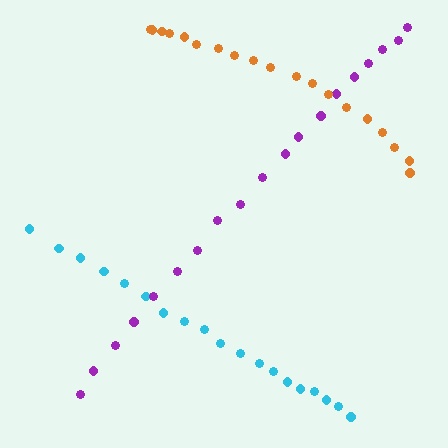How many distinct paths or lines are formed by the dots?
There are 3 distinct paths.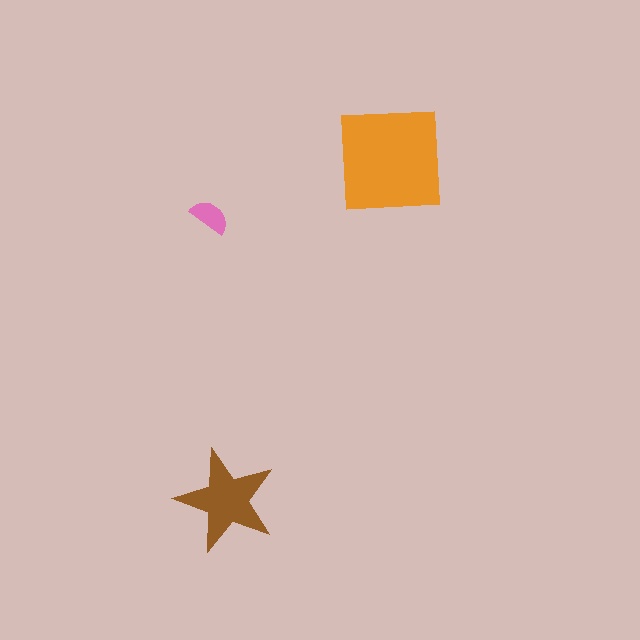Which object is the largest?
The orange square.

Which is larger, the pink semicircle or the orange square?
The orange square.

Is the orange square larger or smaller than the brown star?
Larger.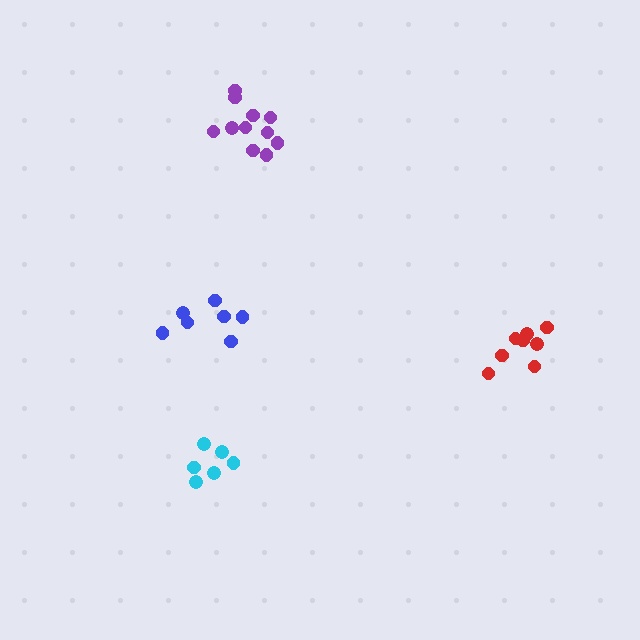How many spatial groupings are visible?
There are 4 spatial groupings.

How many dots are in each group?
Group 1: 6 dots, Group 2: 11 dots, Group 3: 7 dots, Group 4: 8 dots (32 total).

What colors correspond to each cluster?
The clusters are colored: cyan, purple, blue, red.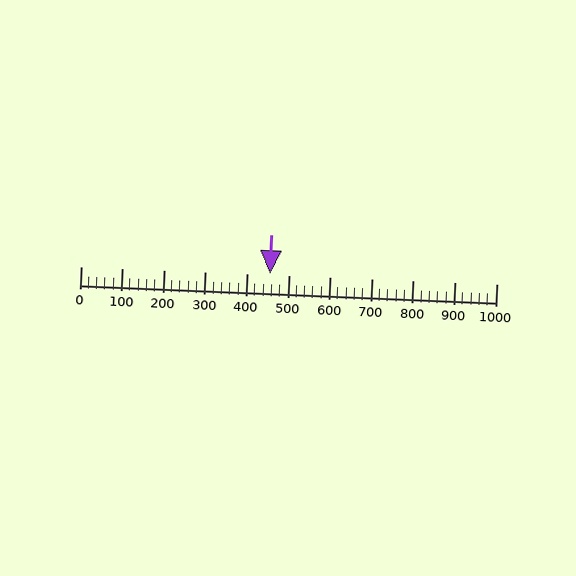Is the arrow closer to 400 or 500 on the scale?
The arrow is closer to 500.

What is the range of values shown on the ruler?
The ruler shows values from 0 to 1000.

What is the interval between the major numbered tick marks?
The major tick marks are spaced 100 units apart.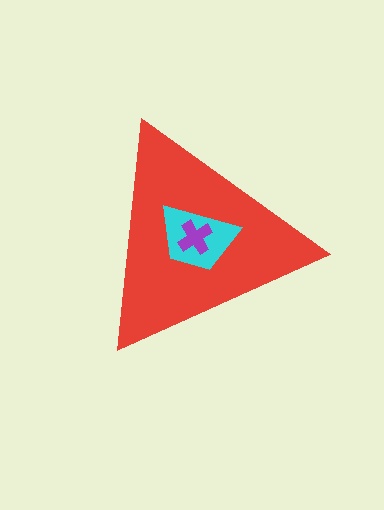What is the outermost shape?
The red triangle.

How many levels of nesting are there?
3.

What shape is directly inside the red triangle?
The cyan trapezoid.